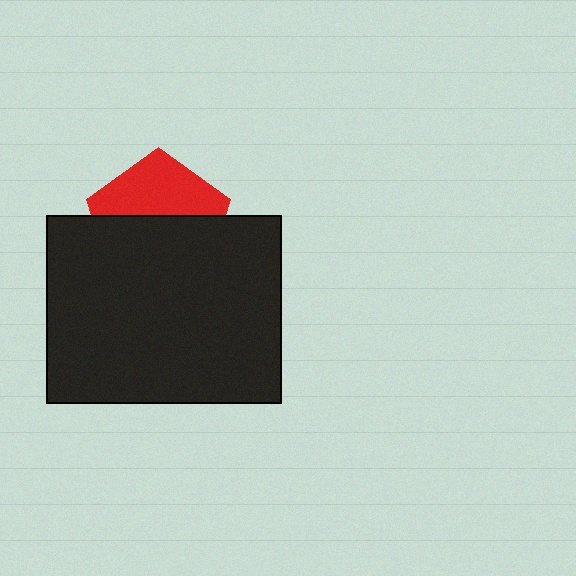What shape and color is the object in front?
The object in front is a black rectangle.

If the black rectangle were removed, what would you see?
You would see the complete red pentagon.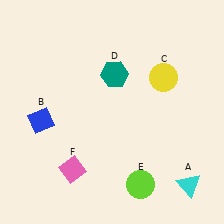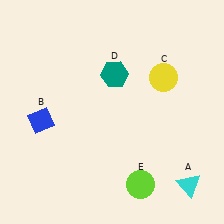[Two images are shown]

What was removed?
The pink diamond (F) was removed in Image 2.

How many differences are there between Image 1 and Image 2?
There is 1 difference between the two images.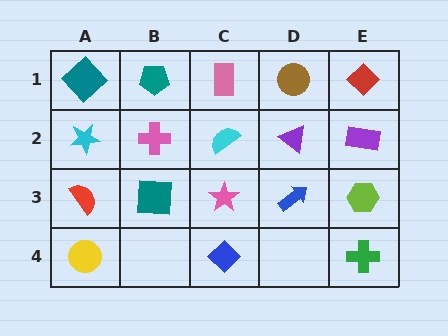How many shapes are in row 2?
5 shapes.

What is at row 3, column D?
A blue arrow.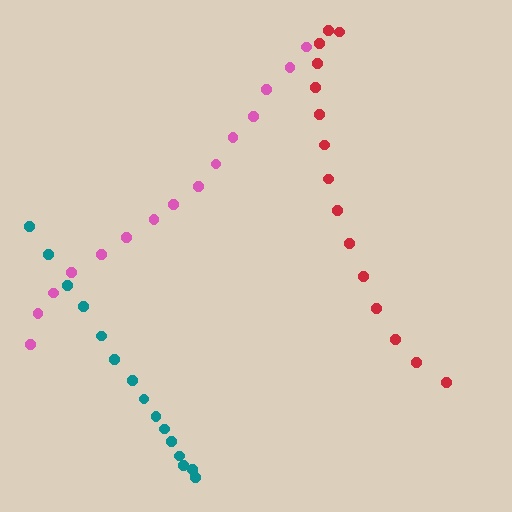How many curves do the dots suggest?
There are 3 distinct paths.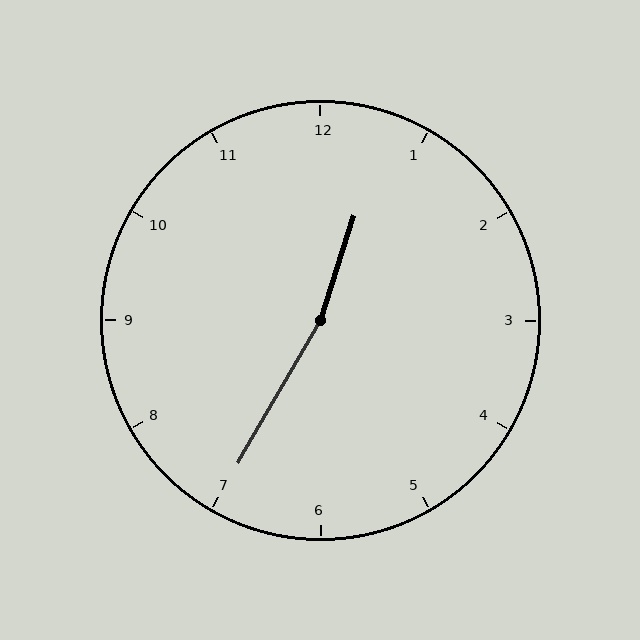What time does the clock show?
12:35.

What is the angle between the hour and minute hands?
Approximately 168 degrees.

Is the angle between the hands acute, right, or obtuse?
It is obtuse.